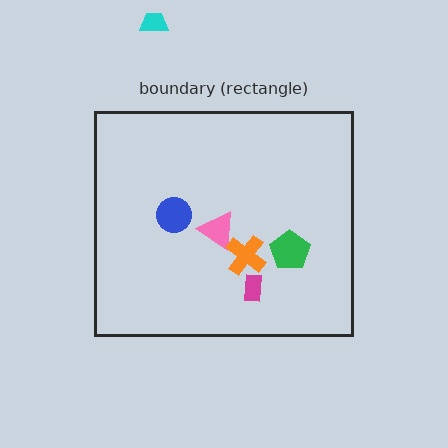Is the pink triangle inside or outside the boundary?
Inside.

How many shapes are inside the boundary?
5 inside, 1 outside.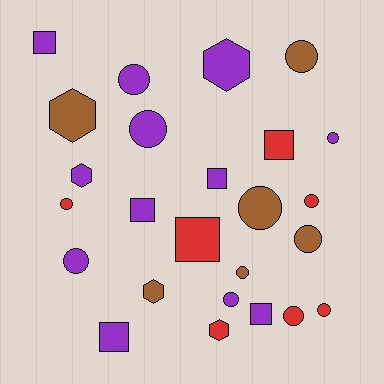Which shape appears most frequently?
Circle, with 13 objects.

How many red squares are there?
There are 2 red squares.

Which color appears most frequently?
Purple, with 12 objects.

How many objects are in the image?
There are 25 objects.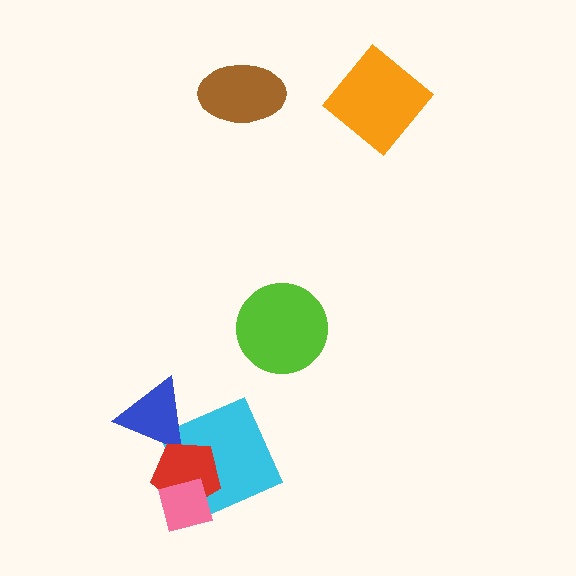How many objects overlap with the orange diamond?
0 objects overlap with the orange diamond.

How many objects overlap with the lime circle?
0 objects overlap with the lime circle.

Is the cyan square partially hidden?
Yes, it is partially covered by another shape.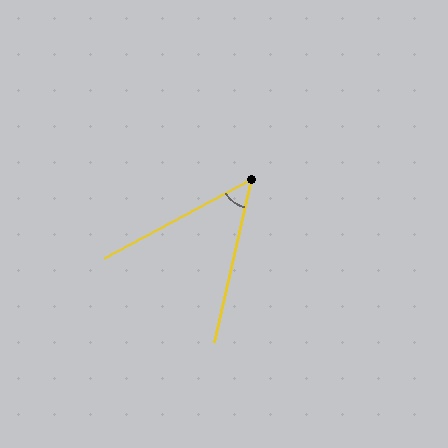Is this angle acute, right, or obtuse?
It is acute.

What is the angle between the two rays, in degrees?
Approximately 49 degrees.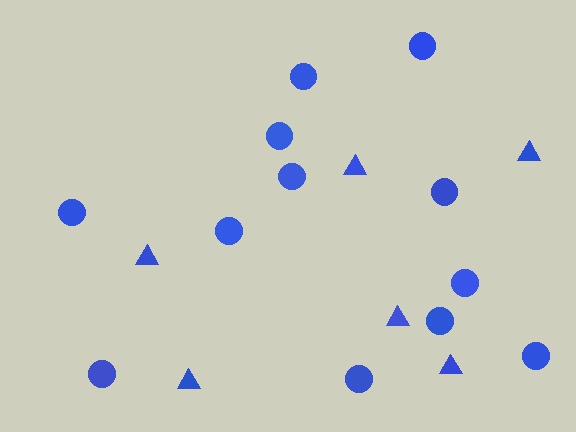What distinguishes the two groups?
There are 2 groups: one group of triangles (6) and one group of circles (12).